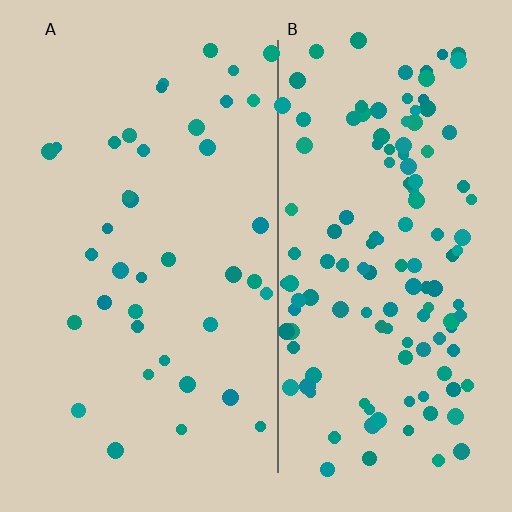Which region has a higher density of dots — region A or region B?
B (the right).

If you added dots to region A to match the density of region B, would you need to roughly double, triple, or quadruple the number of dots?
Approximately triple.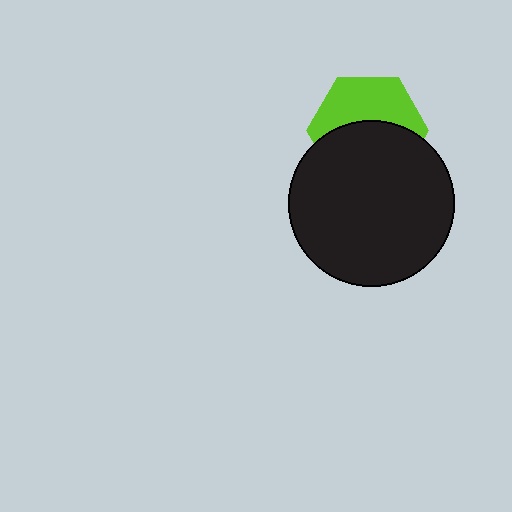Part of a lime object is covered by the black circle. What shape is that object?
It is a hexagon.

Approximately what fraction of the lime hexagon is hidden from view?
Roughly 53% of the lime hexagon is hidden behind the black circle.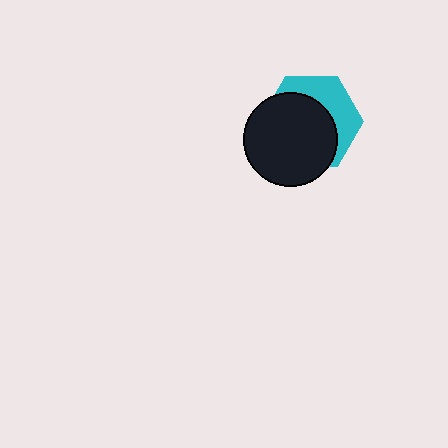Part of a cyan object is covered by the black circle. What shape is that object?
It is a hexagon.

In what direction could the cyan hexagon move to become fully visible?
The cyan hexagon could move toward the upper-right. That would shift it out from behind the black circle entirely.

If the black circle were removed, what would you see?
You would see the complete cyan hexagon.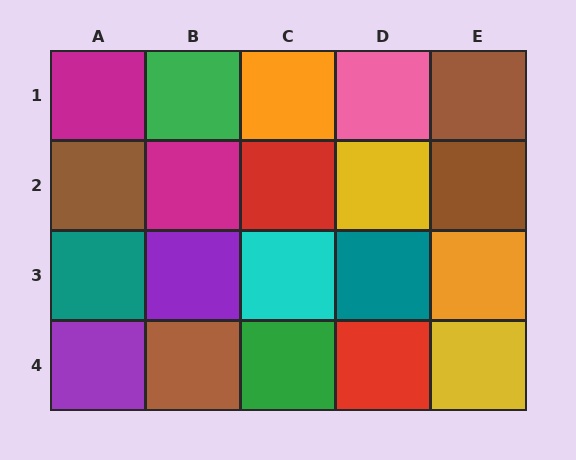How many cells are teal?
2 cells are teal.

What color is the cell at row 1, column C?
Orange.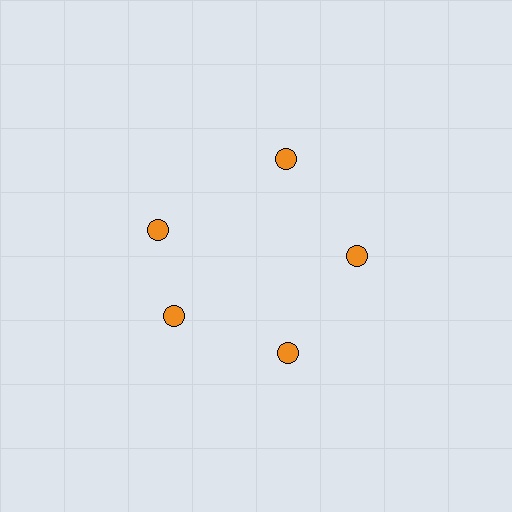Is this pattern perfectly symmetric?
No. The 5 orange circles are arranged in a ring, but one element near the 10 o'clock position is rotated out of alignment along the ring, breaking the 5-fold rotational symmetry.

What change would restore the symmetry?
The symmetry would be restored by rotating it back into even spacing with its neighbors so that all 5 circles sit at equal angles and equal distance from the center.